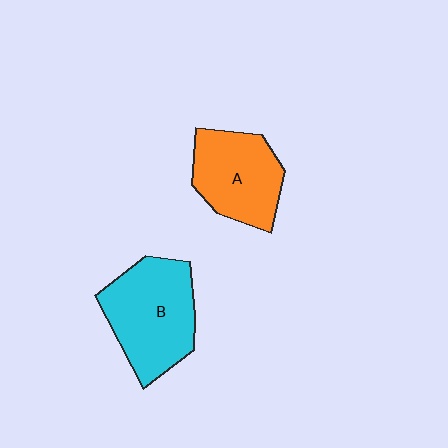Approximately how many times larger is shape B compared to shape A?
Approximately 1.2 times.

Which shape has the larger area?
Shape B (cyan).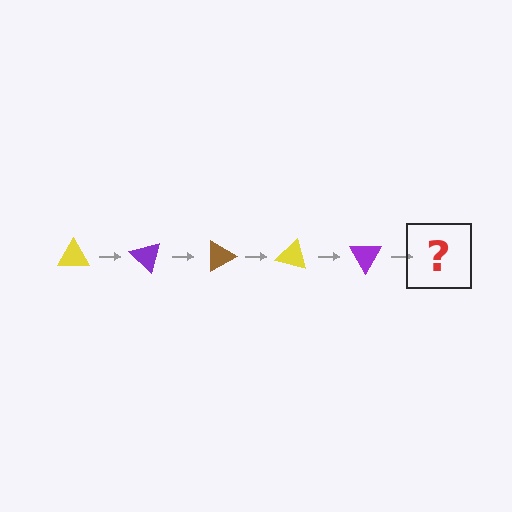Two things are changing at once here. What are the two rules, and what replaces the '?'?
The two rules are that it rotates 45 degrees each step and the color cycles through yellow, purple, and brown. The '?' should be a brown triangle, rotated 225 degrees from the start.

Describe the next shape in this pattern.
It should be a brown triangle, rotated 225 degrees from the start.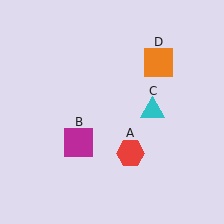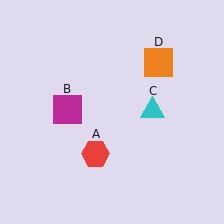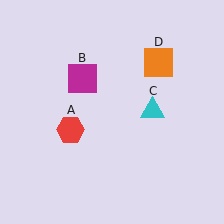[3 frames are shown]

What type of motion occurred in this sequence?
The red hexagon (object A), magenta square (object B) rotated clockwise around the center of the scene.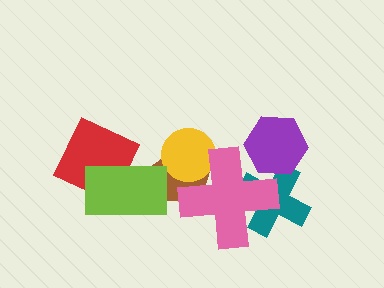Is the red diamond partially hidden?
Yes, it is partially covered by another shape.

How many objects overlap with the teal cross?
2 objects overlap with the teal cross.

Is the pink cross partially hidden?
Yes, it is partially covered by another shape.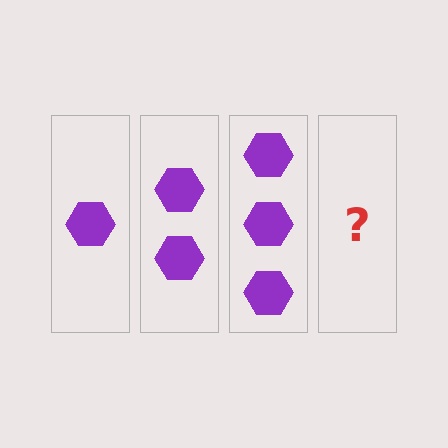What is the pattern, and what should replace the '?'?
The pattern is that each step adds one more hexagon. The '?' should be 4 hexagons.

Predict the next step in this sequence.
The next step is 4 hexagons.